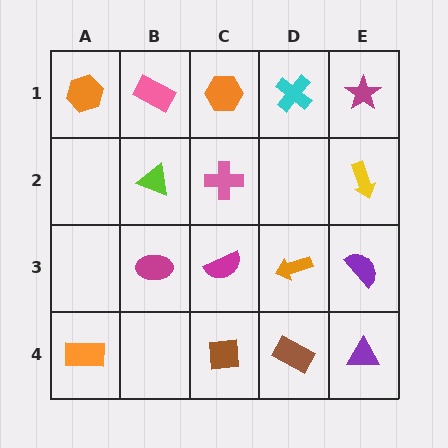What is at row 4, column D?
A brown rectangle.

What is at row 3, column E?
A purple semicircle.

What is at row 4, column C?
A brown square.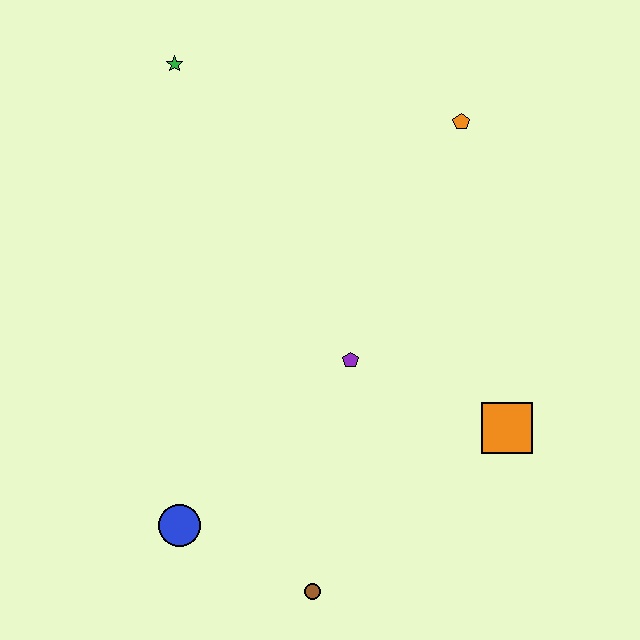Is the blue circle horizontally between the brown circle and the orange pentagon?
No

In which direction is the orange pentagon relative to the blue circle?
The orange pentagon is above the blue circle.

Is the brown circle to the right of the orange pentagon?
No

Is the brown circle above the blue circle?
No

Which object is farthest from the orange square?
The green star is farthest from the orange square.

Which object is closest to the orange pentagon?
The purple pentagon is closest to the orange pentagon.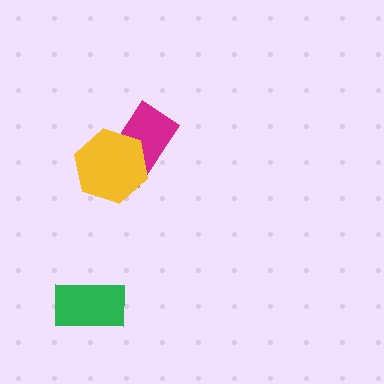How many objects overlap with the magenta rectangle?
1 object overlaps with the magenta rectangle.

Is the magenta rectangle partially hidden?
Yes, it is partially covered by another shape.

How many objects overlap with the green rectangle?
0 objects overlap with the green rectangle.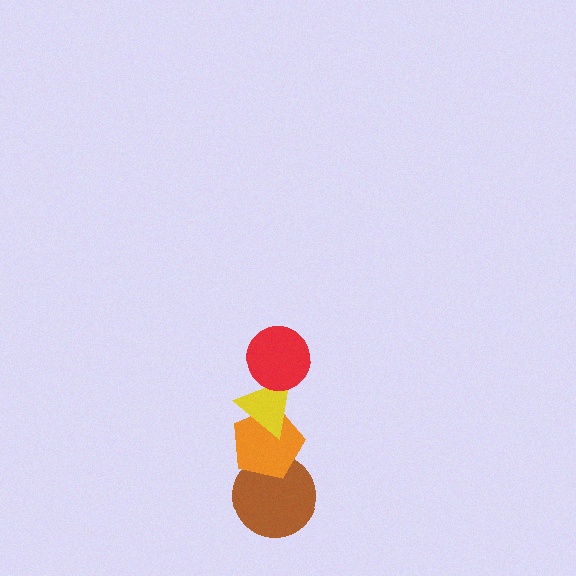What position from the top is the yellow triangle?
The yellow triangle is 2nd from the top.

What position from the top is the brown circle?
The brown circle is 4th from the top.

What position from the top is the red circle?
The red circle is 1st from the top.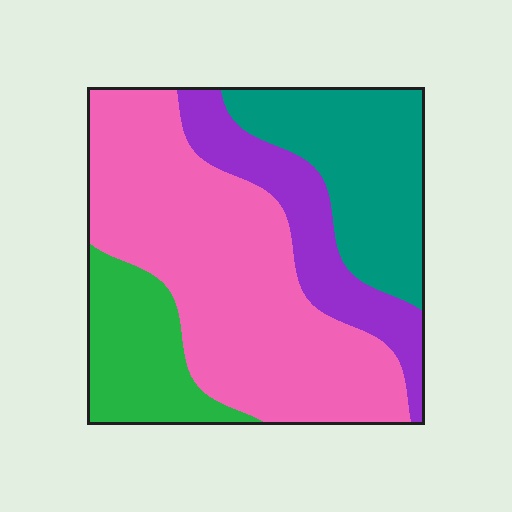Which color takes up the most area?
Pink, at roughly 45%.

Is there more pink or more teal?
Pink.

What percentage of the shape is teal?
Teal covers roughly 20% of the shape.